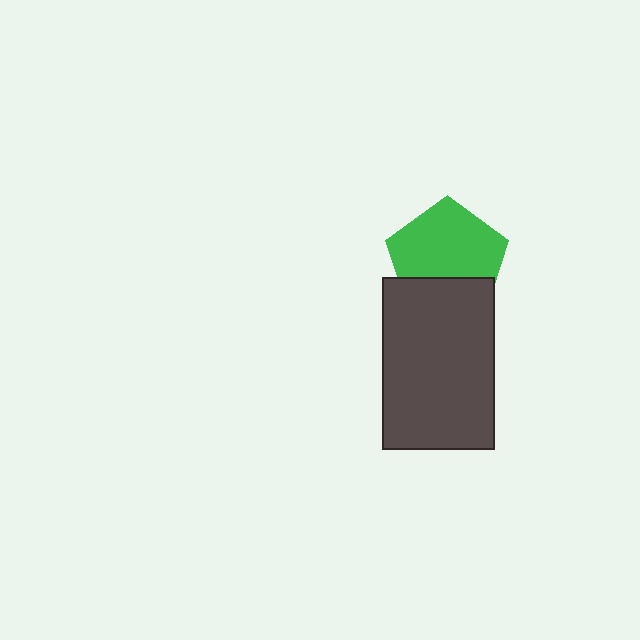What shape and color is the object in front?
The object in front is a dark gray rectangle.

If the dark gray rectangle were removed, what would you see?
You would see the complete green pentagon.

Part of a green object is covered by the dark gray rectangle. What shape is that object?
It is a pentagon.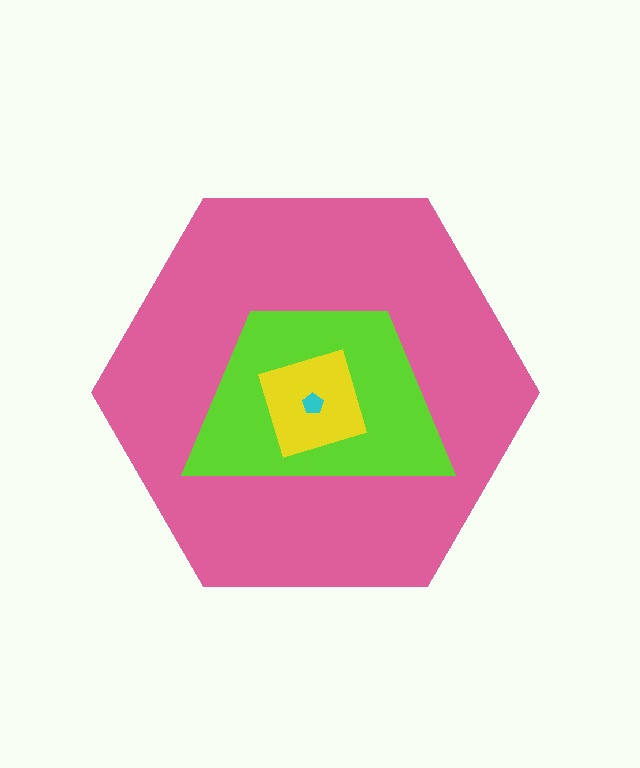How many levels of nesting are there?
4.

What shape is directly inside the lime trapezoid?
The yellow square.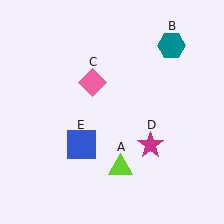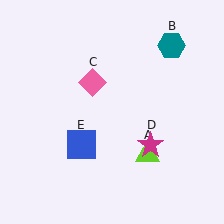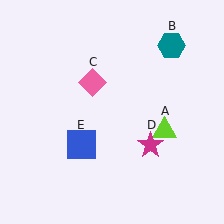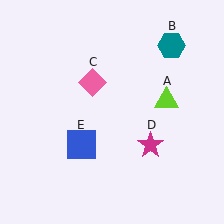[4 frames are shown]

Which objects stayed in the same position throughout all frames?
Teal hexagon (object B) and pink diamond (object C) and magenta star (object D) and blue square (object E) remained stationary.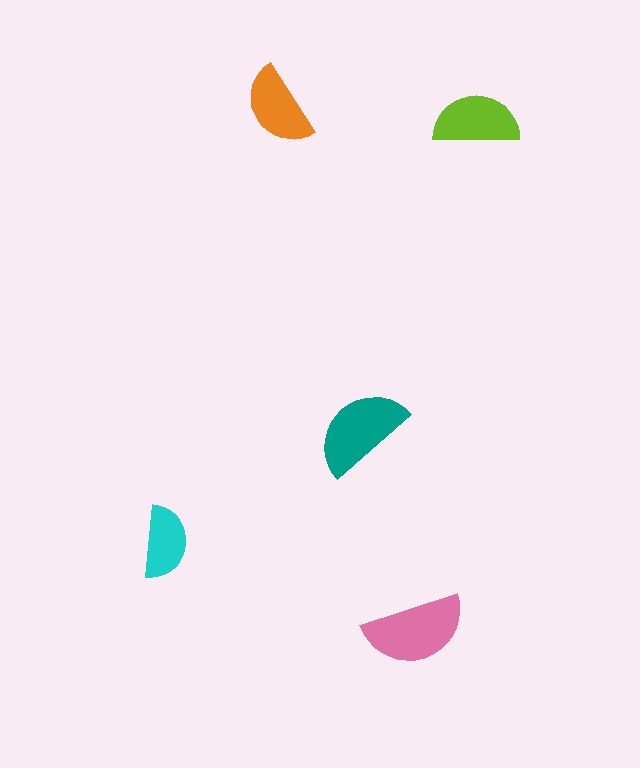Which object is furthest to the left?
The cyan semicircle is leftmost.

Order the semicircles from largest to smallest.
the pink one, the teal one, the lime one, the orange one, the cyan one.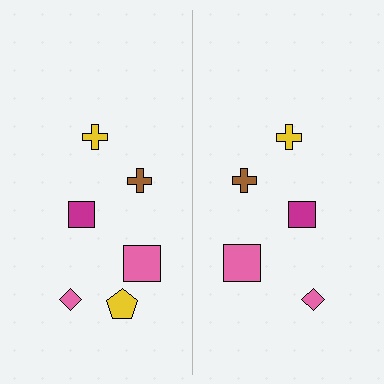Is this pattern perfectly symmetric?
No, the pattern is not perfectly symmetric. A yellow pentagon is missing from the right side.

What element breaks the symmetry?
A yellow pentagon is missing from the right side.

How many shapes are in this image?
There are 11 shapes in this image.